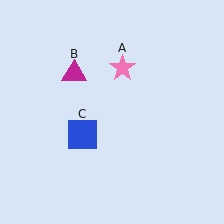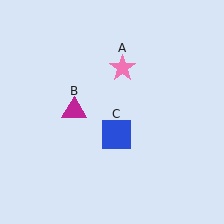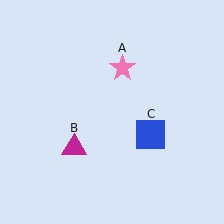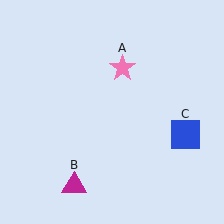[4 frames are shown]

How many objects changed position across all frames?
2 objects changed position: magenta triangle (object B), blue square (object C).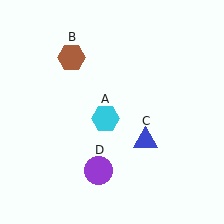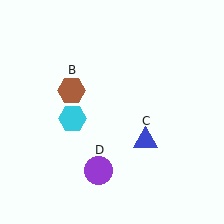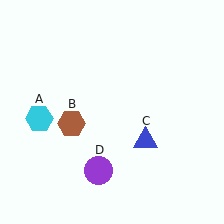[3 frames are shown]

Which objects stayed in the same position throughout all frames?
Blue triangle (object C) and purple circle (object D) remained stationary.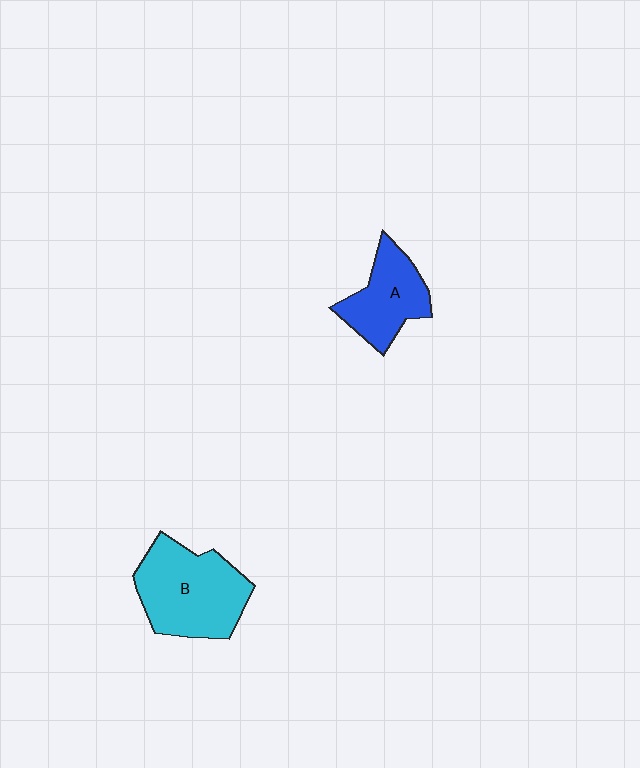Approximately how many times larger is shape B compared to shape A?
Approximately 1.5 times.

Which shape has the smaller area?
Shape A (blue).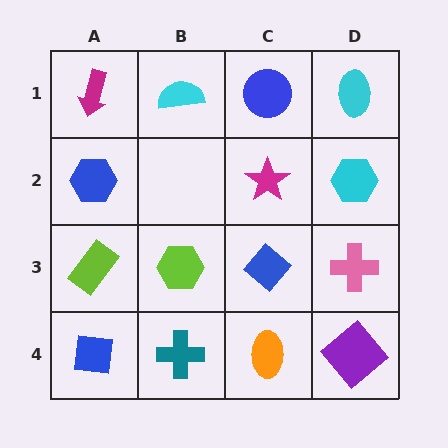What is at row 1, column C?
A blue circle.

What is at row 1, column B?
A cyan semicircle.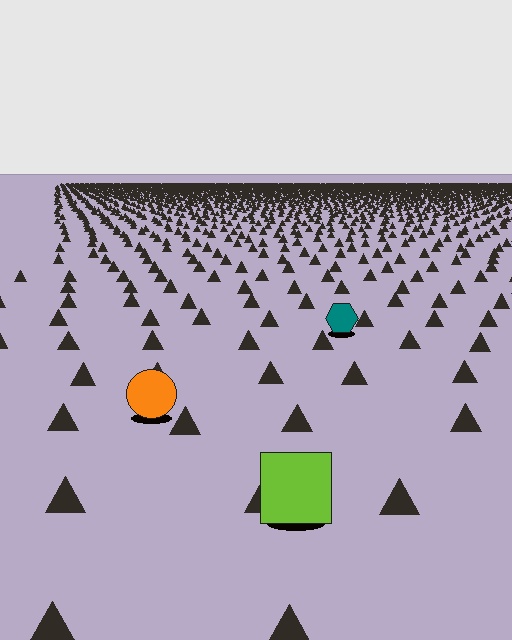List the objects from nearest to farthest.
From nearest to farthest: the lime square, the orange circle, the teal hexagon.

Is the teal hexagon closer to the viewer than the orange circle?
No. The orange circle is closer — you can tell from the texture gradient: the ground texture is coarser near it.